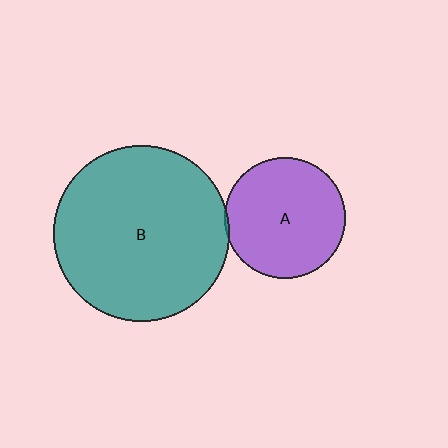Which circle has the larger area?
Circle B (teal).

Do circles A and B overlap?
Yes.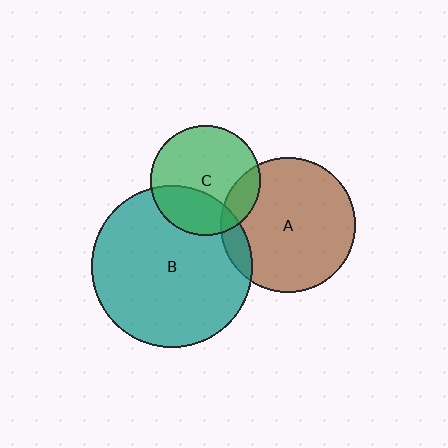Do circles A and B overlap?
Yes.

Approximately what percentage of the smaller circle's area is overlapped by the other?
Approximately 10%.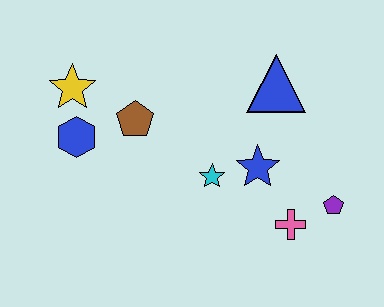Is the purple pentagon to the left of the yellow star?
No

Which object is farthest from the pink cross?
The yellow star is farthest from the pink cross.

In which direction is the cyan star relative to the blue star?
The cyan star is to the left of the blue star.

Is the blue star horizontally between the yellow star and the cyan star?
No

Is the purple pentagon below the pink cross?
No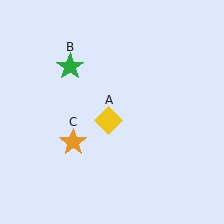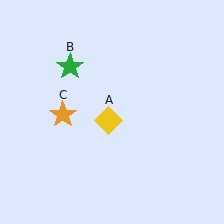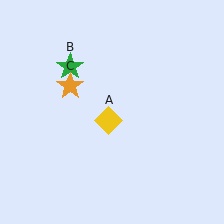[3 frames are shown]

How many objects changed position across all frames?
1 object changed position: orange star (object C).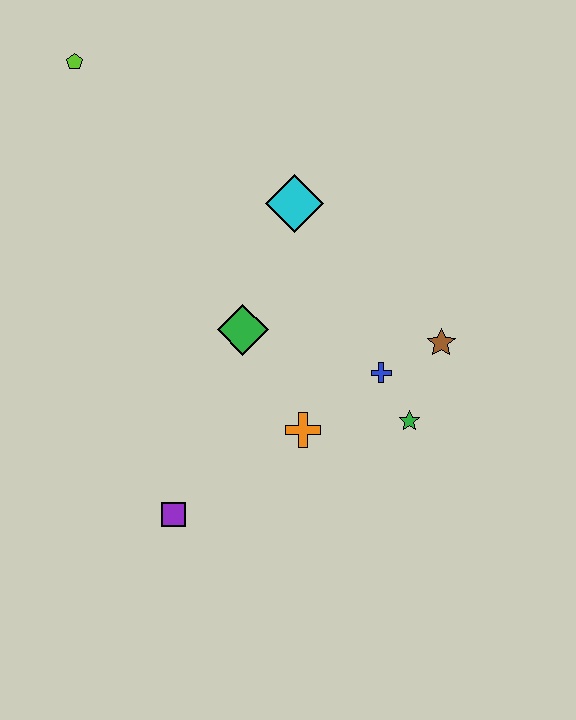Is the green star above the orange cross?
Yes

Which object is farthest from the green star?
The lime pentagon is farthest from the green star.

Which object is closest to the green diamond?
The orange cross is closest to the green diamond.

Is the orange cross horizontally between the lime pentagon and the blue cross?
Yes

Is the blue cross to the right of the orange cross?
Yes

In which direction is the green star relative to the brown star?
The green star is below the brown star.